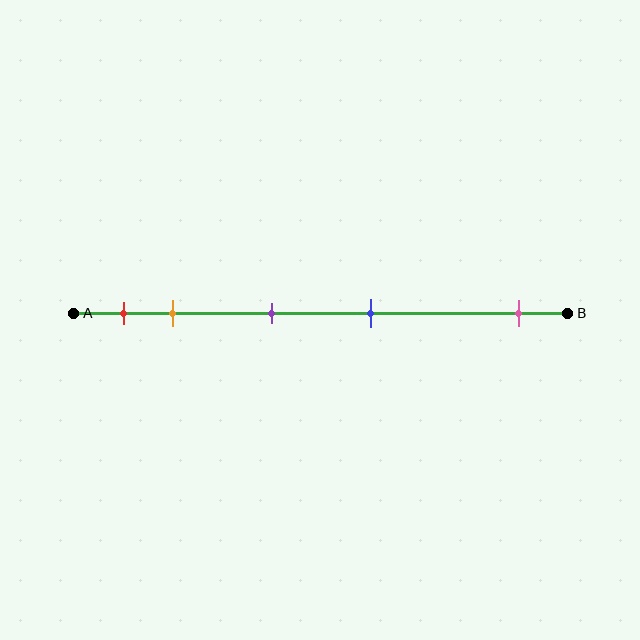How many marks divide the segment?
There are 5 marks dividing the segment.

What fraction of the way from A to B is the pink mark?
The pink mark is approximately 90% (0.9) of the way from A to B.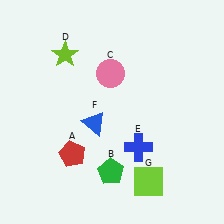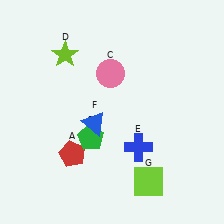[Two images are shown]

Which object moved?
The green pentagon (B) moved up.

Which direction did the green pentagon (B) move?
The green pentagon (B) moved up.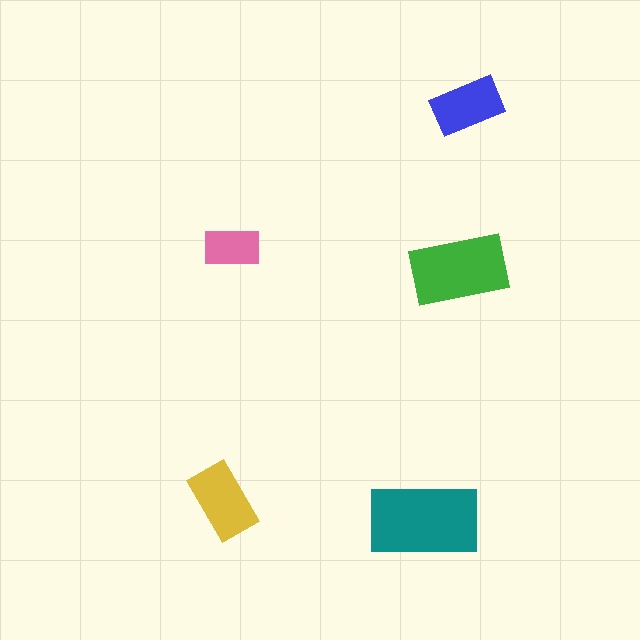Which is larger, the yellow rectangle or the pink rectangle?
The yellow one.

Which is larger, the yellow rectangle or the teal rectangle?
The teal one.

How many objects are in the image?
There are 5 objects in the image.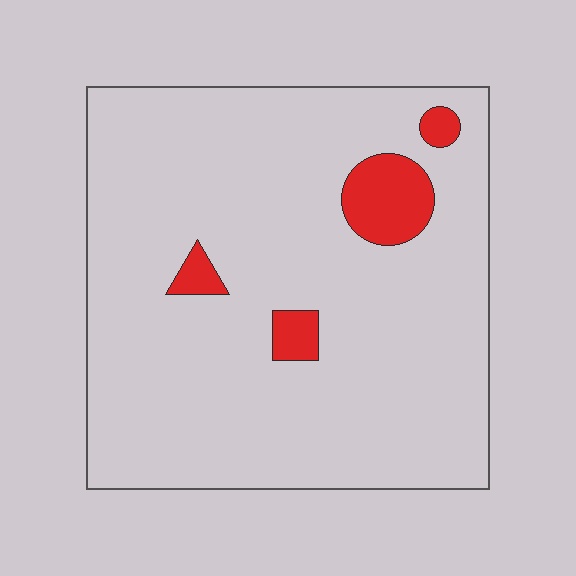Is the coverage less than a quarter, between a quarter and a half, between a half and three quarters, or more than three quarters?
Less than a quarter.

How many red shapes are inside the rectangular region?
4.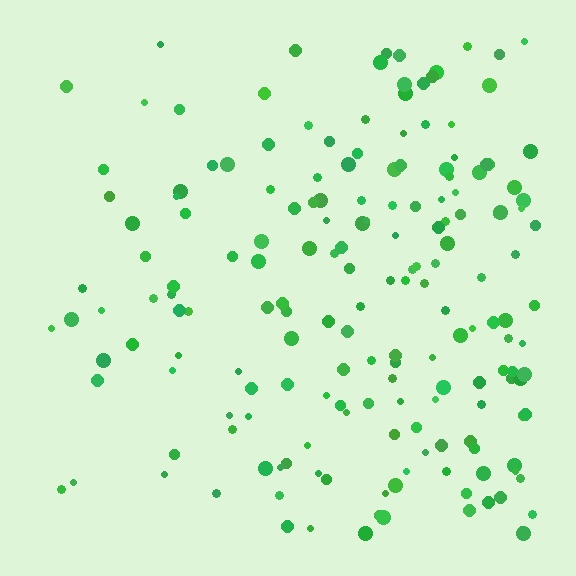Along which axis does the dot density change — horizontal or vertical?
Horizontal.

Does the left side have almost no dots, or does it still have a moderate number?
Still a moderate number, just noticeably fewer than the right.